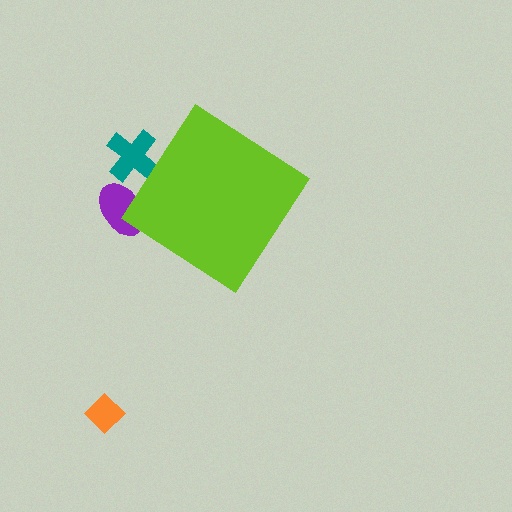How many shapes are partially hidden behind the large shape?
2 shapes are partially hidden.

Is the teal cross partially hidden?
Yes, the teal cross is partially hidden behind the lime diamond.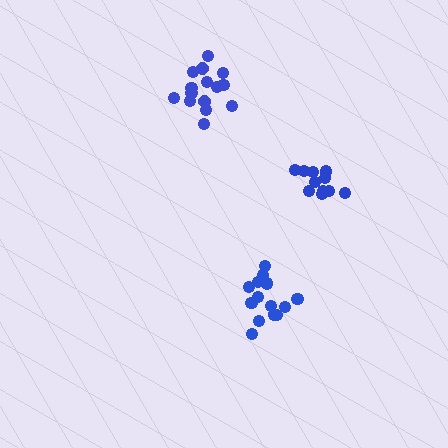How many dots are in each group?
Group 1: 14 dots, Group 2: 15 dots, Group 3: 11 dots (40 total).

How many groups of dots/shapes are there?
There are 3 groups.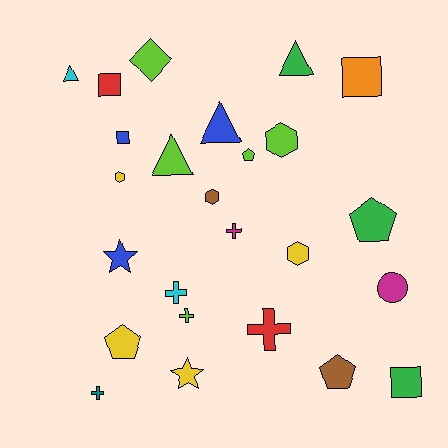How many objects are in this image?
There are 25 objects.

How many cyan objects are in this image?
There are 2 cyan objects.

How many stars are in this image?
There are 2 stars.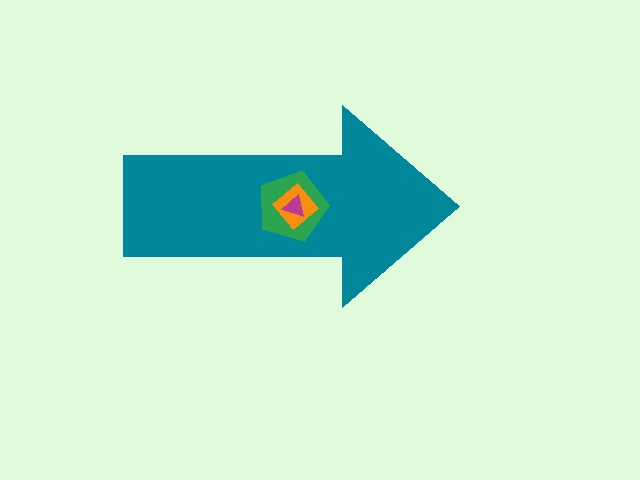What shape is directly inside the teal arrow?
The green pentagon.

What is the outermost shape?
The teal arrow.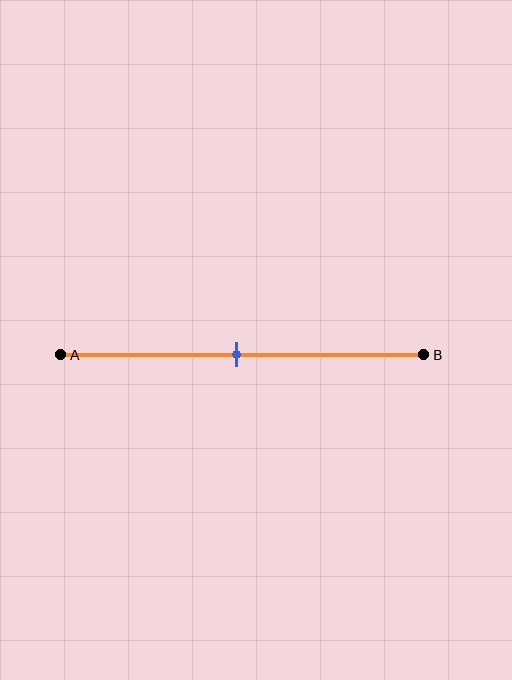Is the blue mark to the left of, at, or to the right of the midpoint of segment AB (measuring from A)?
The blue mark is approximately at the midpoint of segment AB.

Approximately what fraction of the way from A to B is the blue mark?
The blue mark is approximately 50% of the way from A to B.